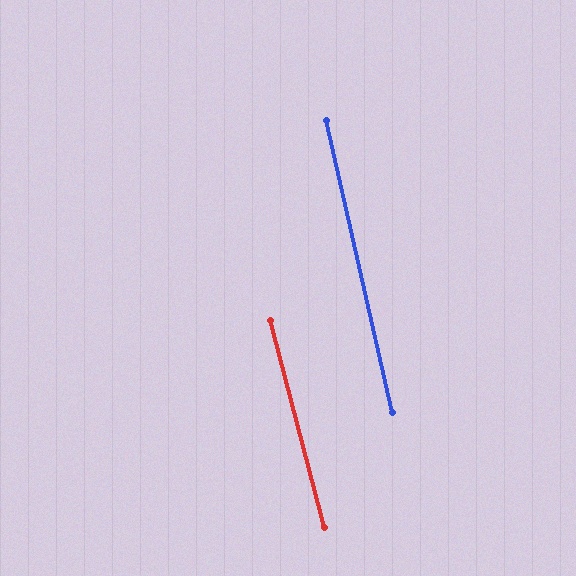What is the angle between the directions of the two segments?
Approximately 2 degrees.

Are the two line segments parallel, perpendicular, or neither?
Parallel — their directions differ by only 1.8°.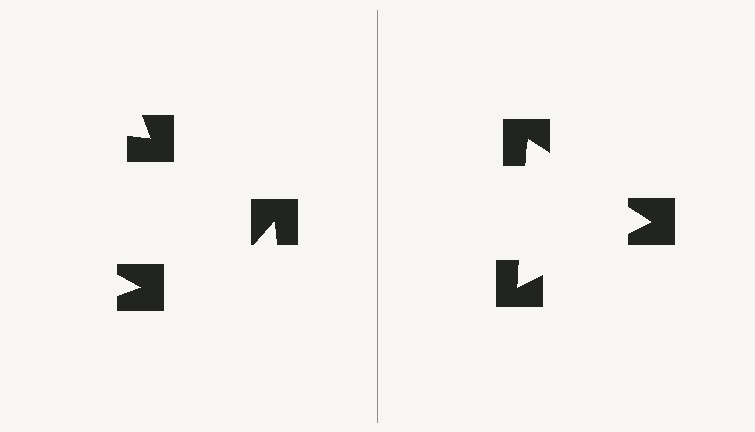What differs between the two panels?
The notched squares are positioned identically on both sides; only the wedge orientations differ. On the right they align to a triangle; on the left they are misaligned.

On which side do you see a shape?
An illusory triangle appears on the right side. On the left side the wedge cuts are rotated, so no coherent shape forms.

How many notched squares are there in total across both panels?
6 — 3 on each side.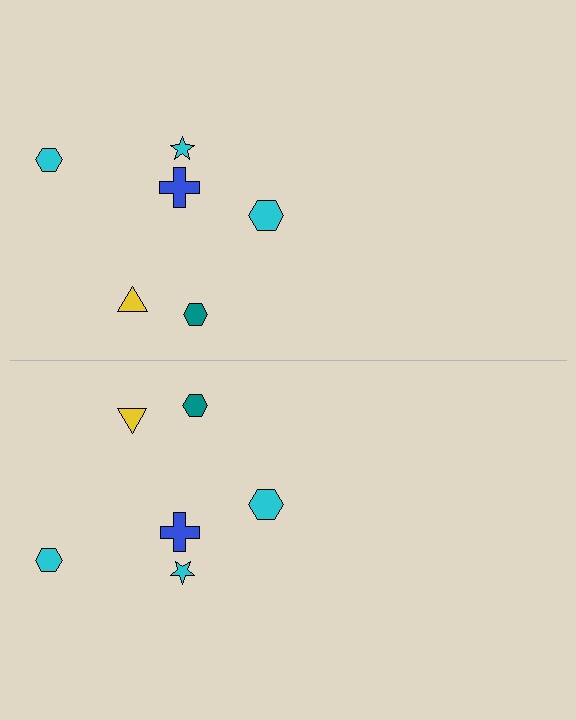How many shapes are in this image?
There are 12 shapes in this image.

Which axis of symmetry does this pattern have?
The pattern has a horizontal axis of symmetry running through the center of the image.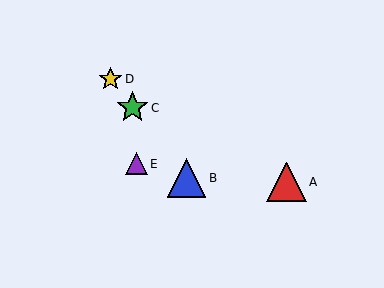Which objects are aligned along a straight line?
Objects B, C, D are aligned along a straight line.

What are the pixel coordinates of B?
Object B is at (186, 178).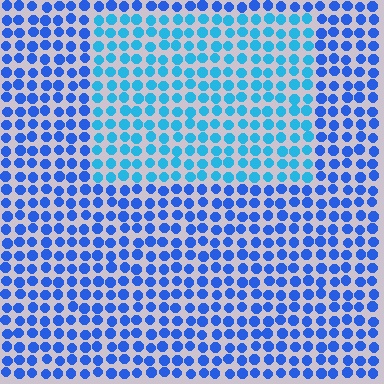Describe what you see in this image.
The image is filled with small blue elements in a uniform arrangement. A rectangle-shaped region is visible where the elements are tinted to a slightly different hue, forming a subtle color boundary.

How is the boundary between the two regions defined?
The boundary is defined purely by a slight shift in hue (about 28 degrees). Spacing, size, and orientation are identical on both sides.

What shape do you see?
I see a rectangle.